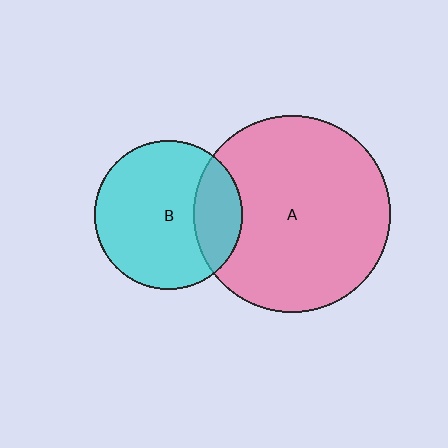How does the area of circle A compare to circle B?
Approximately 1.8 times.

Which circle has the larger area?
Circle A (pink).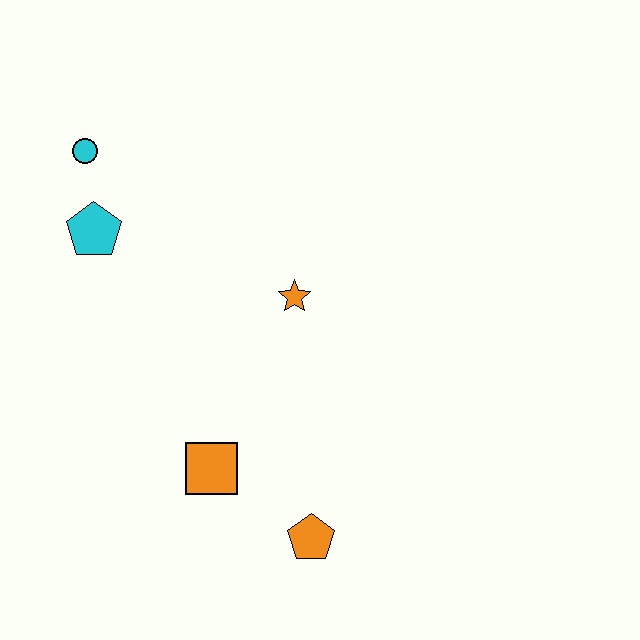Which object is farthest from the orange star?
The cyan circle is farthest from the orange star.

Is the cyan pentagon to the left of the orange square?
Yes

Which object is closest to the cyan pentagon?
The cyan circle is closest to the cyan pentagon.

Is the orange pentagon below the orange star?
Yes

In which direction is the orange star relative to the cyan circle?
The orange star is to the right of the cyan circle.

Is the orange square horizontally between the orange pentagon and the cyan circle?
Yes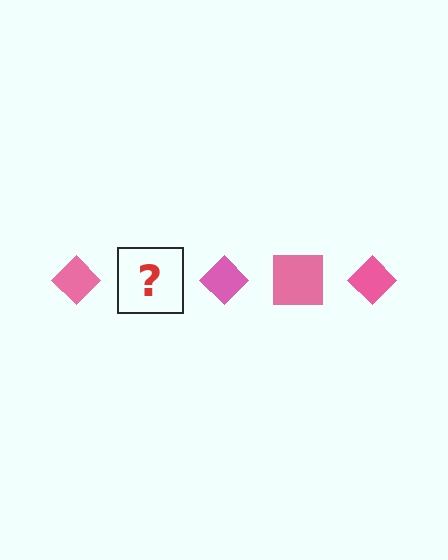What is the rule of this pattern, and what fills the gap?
The rule is that the pattern cycles through diamond, square shapes in pink. The gap should be filled with a pink square.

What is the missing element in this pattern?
The missing element is a pink square.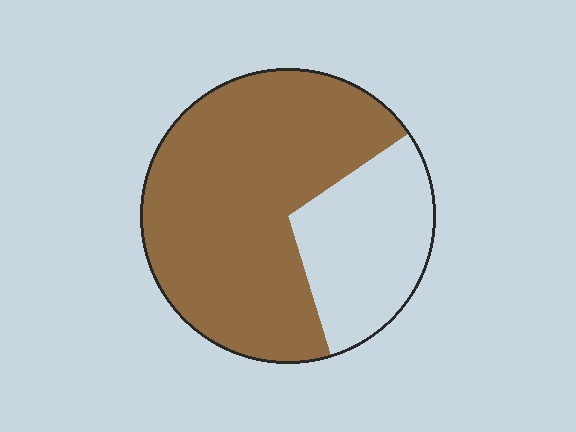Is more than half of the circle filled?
Yes.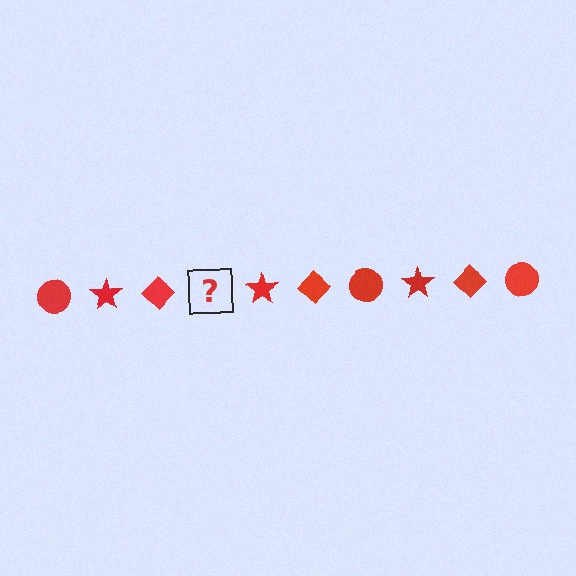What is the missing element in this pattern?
The missing element is a red circle.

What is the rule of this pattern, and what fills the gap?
The rule is that the pattern cycles through circle, star, diamond shapes in red. The gap should be filled with a red circle.